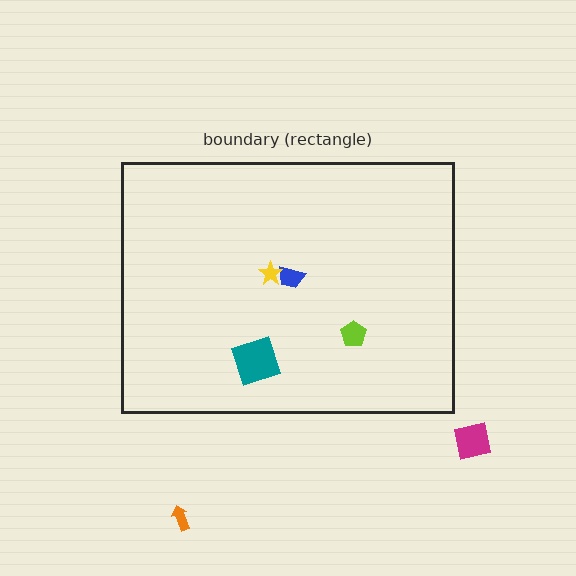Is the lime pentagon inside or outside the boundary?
Inside.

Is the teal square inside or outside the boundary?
Inside.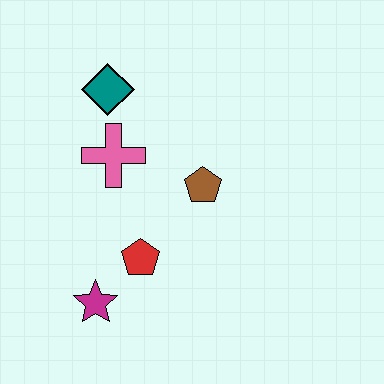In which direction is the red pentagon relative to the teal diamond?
The red pentagon is below the teal diamond.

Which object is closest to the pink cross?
The teal diamond is closest to the pink cross.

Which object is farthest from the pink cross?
The magenta star is farthest from the pink cross.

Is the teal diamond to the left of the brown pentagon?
Yes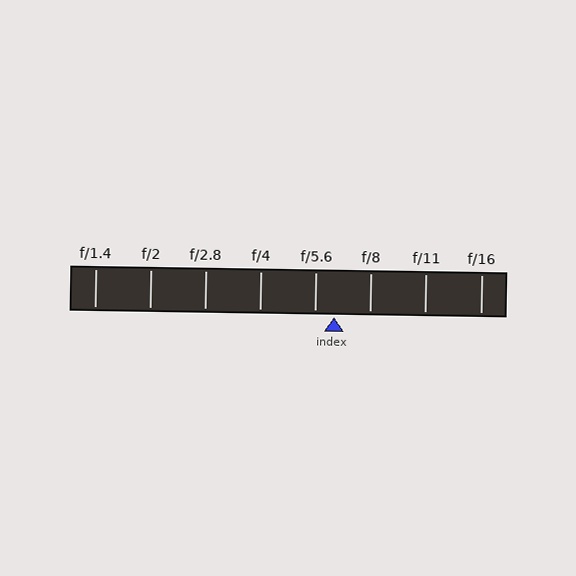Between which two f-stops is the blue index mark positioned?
The index mark is between f/5.6 and f/8.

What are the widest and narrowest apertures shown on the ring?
The widest aperture shown is f/1.4 and the narrowest is f/16.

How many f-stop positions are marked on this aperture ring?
There are 8 f-stop positions marked.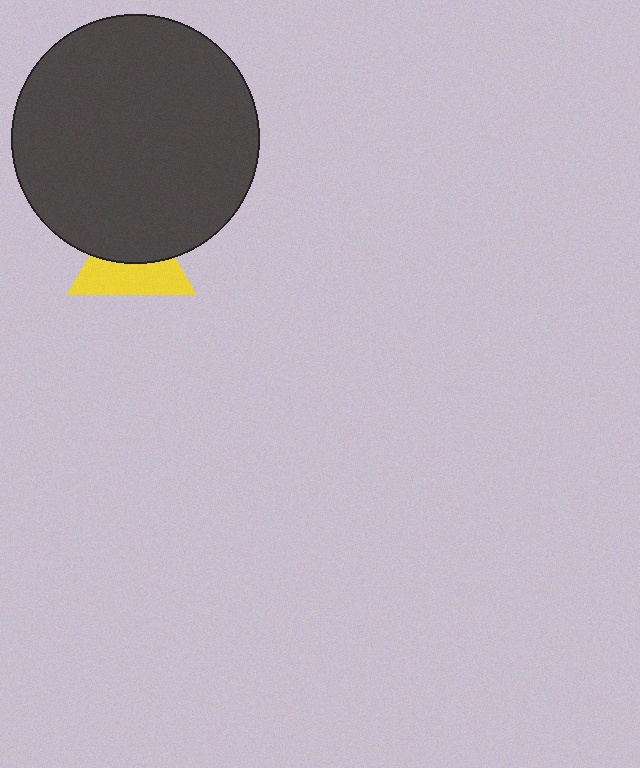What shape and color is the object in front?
The object in front is a dark gray circle.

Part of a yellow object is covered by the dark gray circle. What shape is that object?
It is a triangle.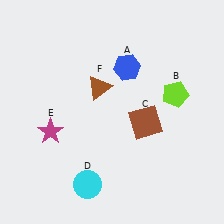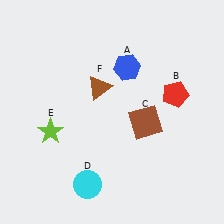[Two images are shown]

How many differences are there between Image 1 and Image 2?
There are 2 differences between the two images.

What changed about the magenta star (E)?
In Image 1, E is magenta. In Image 2, it changed to lime.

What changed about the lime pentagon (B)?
In Image 1, B is lime. In Image 2, it changed to red.